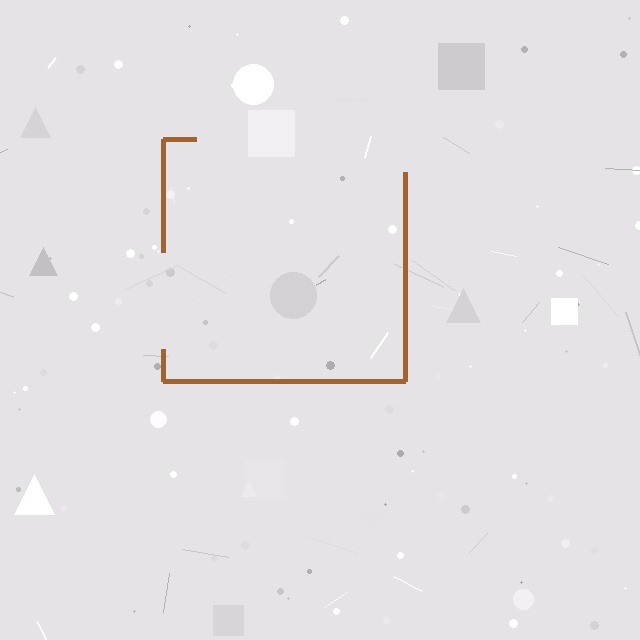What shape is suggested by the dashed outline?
The dashed outline suggests a square.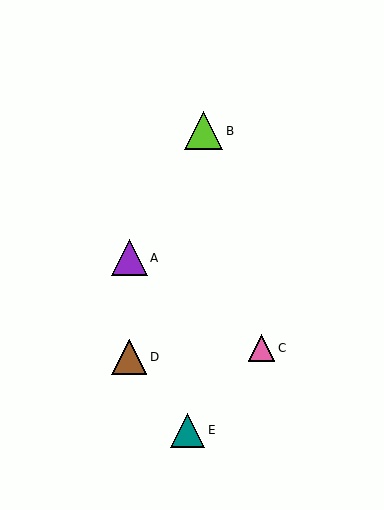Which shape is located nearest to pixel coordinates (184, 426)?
The teal triangle (labeled E) at (187, 430) is nearest to that location.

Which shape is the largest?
The lime triangle (labeled B) is the largest.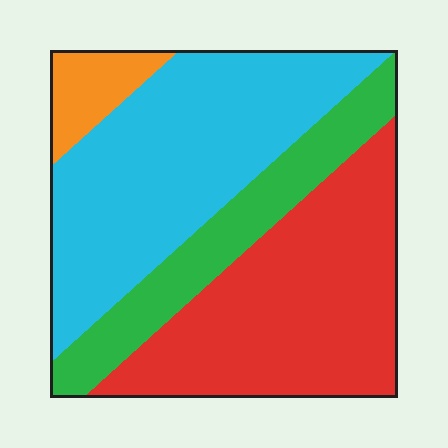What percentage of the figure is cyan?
Cyan takes up between a quarter and a half of the figure.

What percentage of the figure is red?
Red covers roughly 35% of the figure.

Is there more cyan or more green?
Cyan.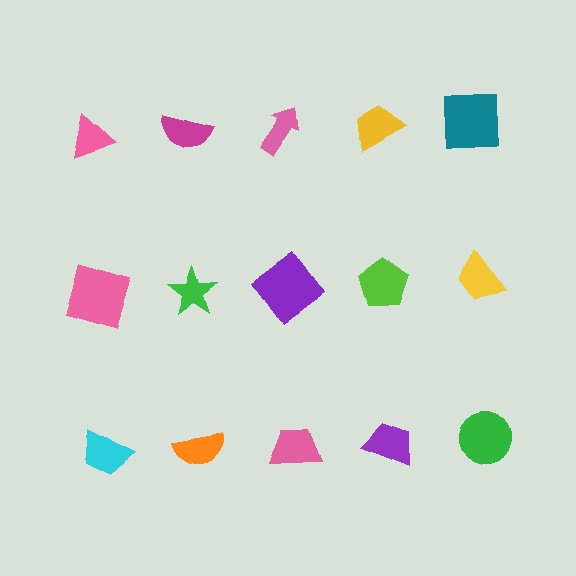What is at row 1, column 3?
A pink arrow.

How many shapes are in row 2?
5 shapes.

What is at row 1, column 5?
A teal square.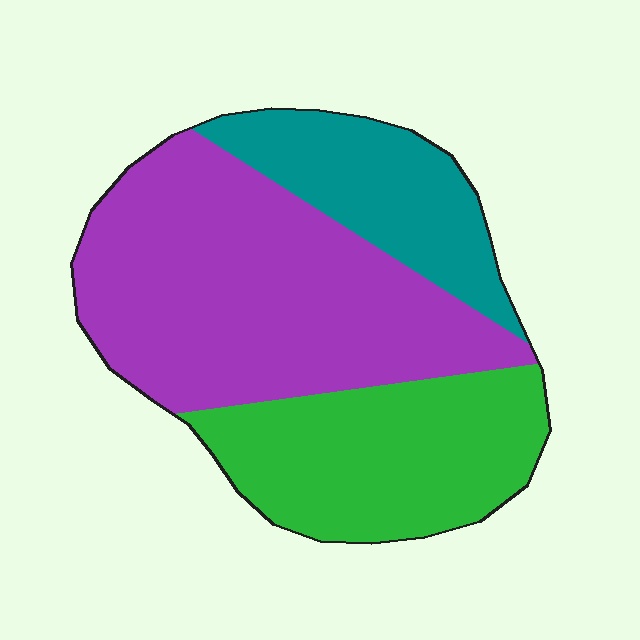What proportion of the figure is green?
Green covers roughly 30% of the figure.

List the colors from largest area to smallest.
From largest to smallest: purple, green, teal.